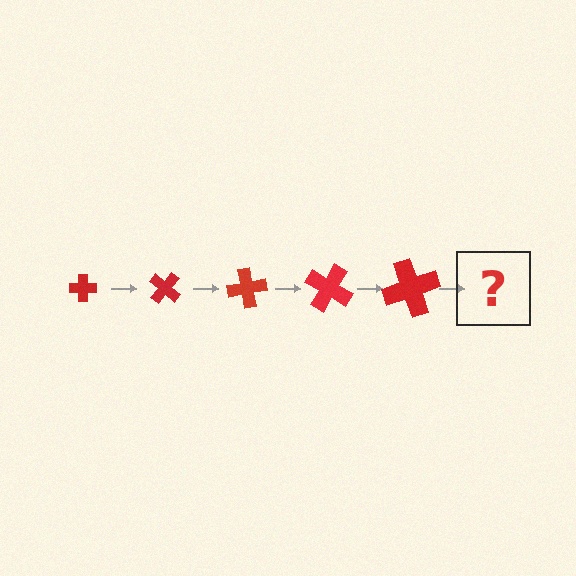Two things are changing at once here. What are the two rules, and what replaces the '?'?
The two rules are that the cross grows larger each step and it rotates 40 degrees each step. The '?' should be a cross, larger than the previous one and rotated 200 degrees from the start.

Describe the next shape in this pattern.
It should be a cross, larger than the previous one and rotated 200 degrees from the start.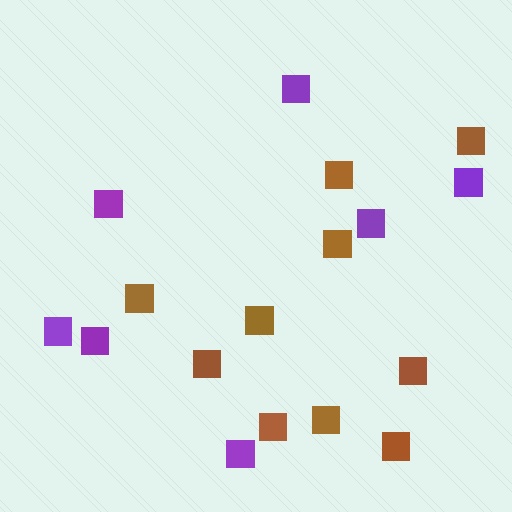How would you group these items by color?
There are 2 groups: one group of brown squares (10) and one group of purple squares (7).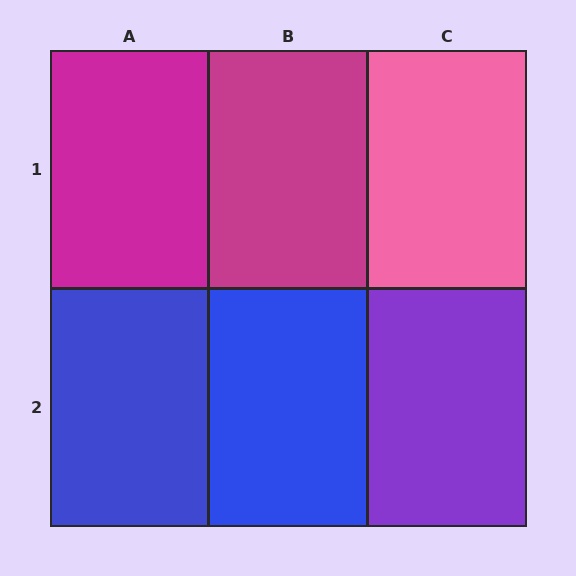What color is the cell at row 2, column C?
Purple.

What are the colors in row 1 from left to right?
Magenta, magenta, pink.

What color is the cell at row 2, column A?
Blue.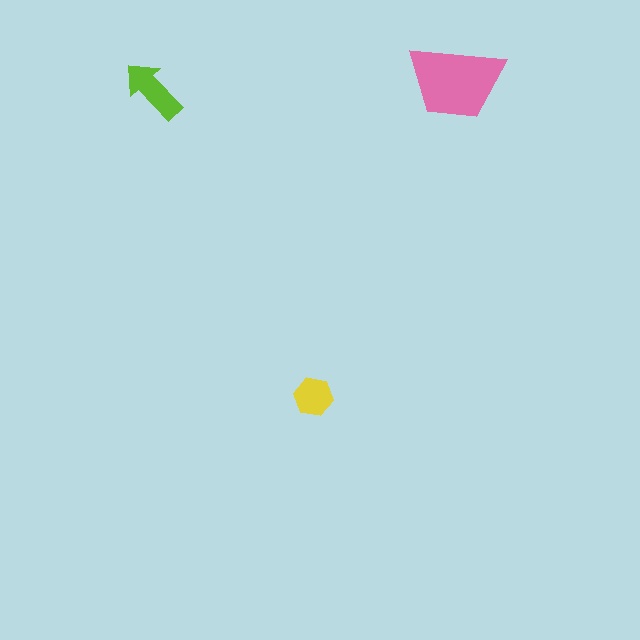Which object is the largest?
The pink trapezoid.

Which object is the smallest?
The yellow hexagon.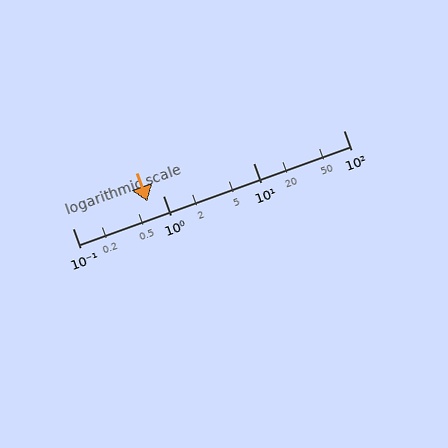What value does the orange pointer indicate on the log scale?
The pointer indicates approximately 0.68.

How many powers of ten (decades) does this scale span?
The scale spans 3 decades, from 0.1 to 100.